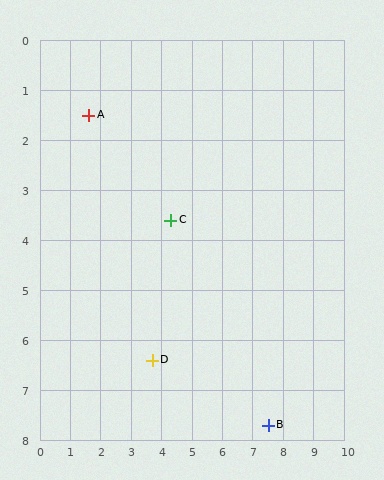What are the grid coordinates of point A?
Point A is at approximately (1.6, 1.5).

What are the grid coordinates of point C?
Point C is at approximately (4.3, 3.6).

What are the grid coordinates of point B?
Point B is at approximately (7.5, 7.7).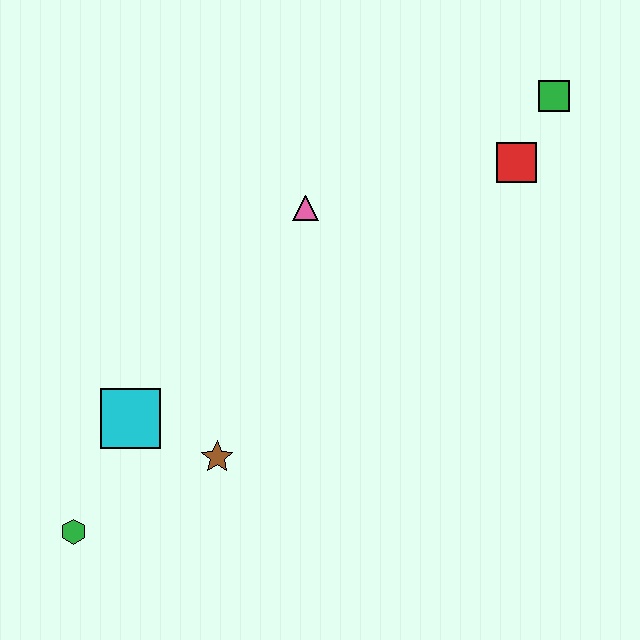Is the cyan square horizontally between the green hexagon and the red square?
Yes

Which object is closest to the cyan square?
The brown star is closest to the cyan square.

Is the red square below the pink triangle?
No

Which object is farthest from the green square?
The green hexagon is farthest from the green square.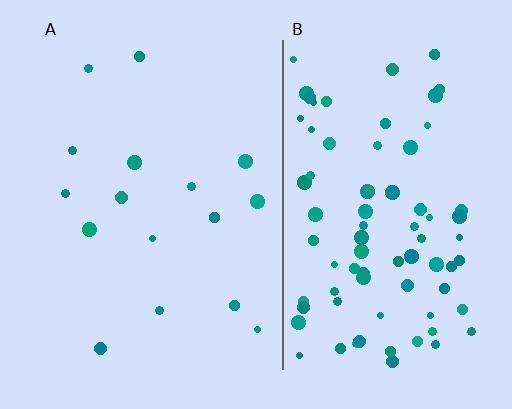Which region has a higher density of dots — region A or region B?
B (the right).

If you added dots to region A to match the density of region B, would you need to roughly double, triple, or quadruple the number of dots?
Approximately quadruple.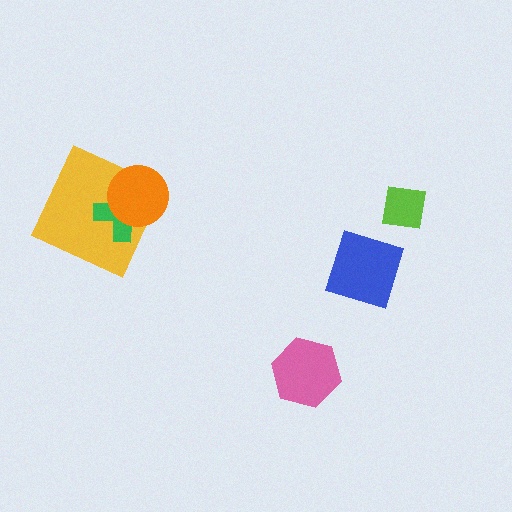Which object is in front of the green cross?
The orange circle is in front of the green cross.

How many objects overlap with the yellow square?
2 objects overlap with the yellow square.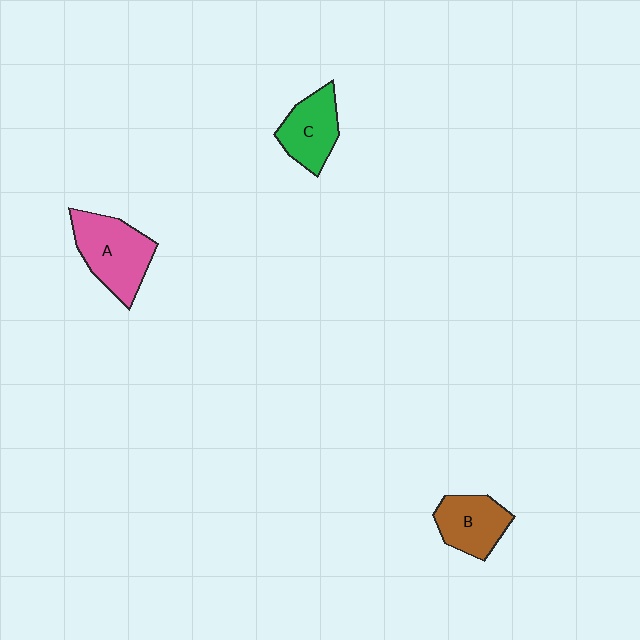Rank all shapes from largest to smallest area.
From largest to smallest: A (pink), C (green), B (brown).